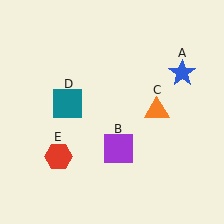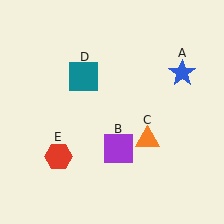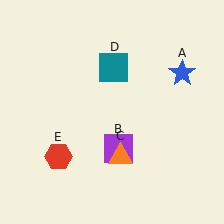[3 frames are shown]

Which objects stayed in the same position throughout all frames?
Blue star (object A) and purple square (object B) and red hexagon (object E) remained stationary.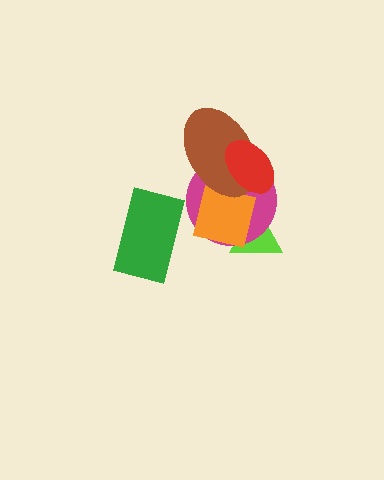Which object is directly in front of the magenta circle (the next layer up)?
The orange square is directly in front of the magenta circle.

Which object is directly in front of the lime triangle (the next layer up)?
The magenta circle is directly in front of the lime triangle.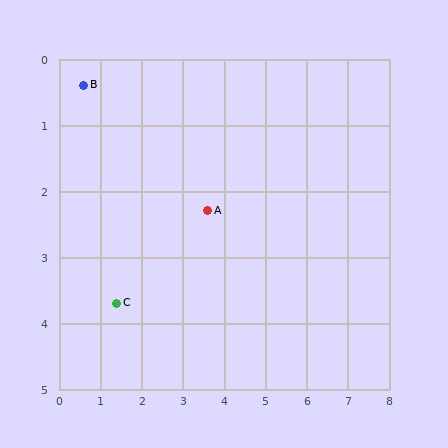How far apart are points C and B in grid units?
Points C and B are about 3.4 grid units apart.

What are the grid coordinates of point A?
Point A is at approximately (3.6, 2.3).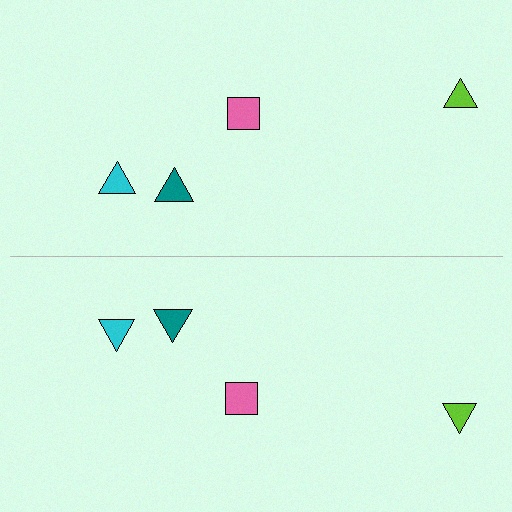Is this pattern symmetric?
Yes, this pattern has bilateral (reflection) symmetry.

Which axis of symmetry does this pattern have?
The pattern has a horizontal axis of symmetry running through the center of the image.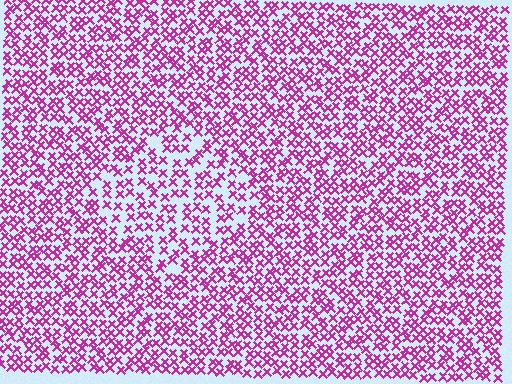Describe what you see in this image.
The image contains small magenta elements arranged at two different densities. A diamond-shaped region is visible where the elements are less densely packed than the surrounding area.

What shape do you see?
I see a diamond.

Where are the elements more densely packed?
The elements are more densely packed outside the diamond boundary.